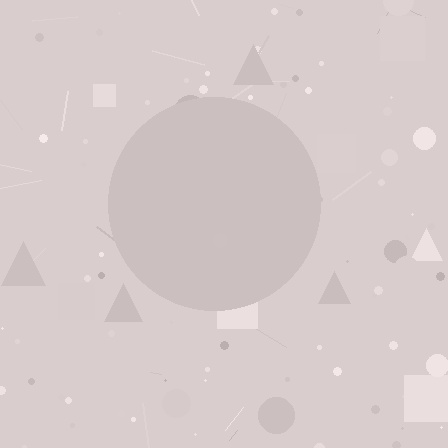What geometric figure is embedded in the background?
A circle is embedded in the background.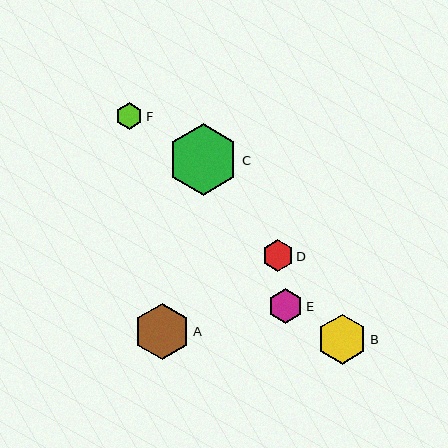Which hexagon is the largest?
Hexagon C is the largest with a size of approximately 71 pixels.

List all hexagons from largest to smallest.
From largest to smallest: C, A, B, E, D, F.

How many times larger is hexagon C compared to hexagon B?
Hexagon C is approximately 1.4 times the size of hexagon B.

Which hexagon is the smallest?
Hexagon F is the smallest with a size of approximately 27 pixels.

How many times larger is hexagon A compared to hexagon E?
Hexagon A is approximately 1.6 times the size of hexagon E.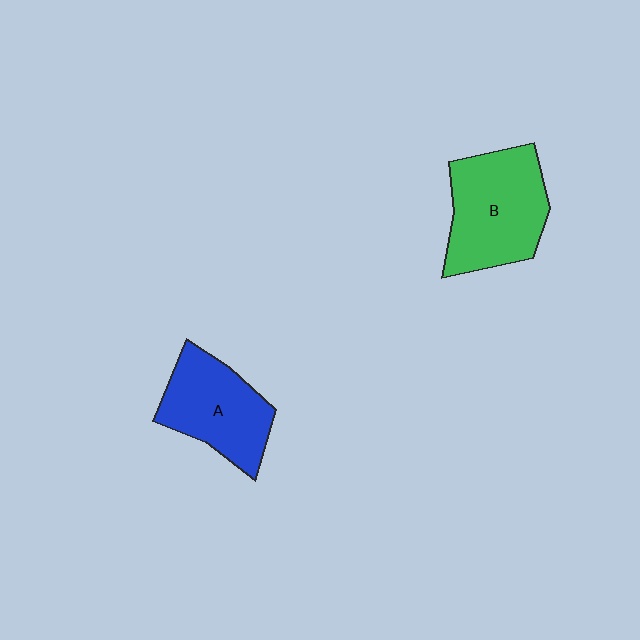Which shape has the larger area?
Shape B (green).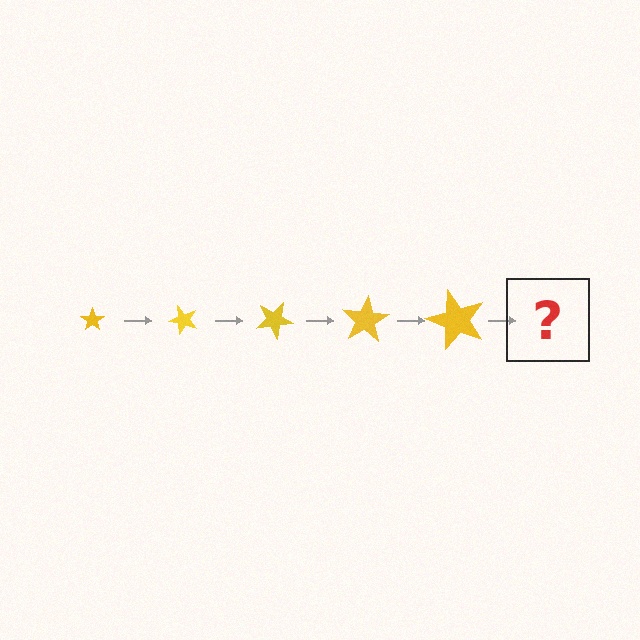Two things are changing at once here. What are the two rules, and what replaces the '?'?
The two rules are that the star grows larger each step and it rotates 50 degrees each step. The '?' should be a star, larger than the previous one and rotated 250 degrees from the start.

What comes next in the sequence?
The next element should be a star, larger than the previous one and rotated 250 degrees from the start.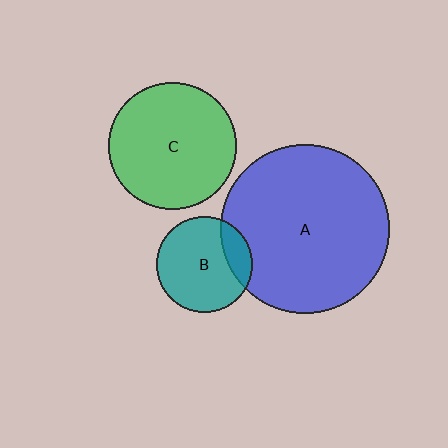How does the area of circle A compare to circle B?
Approximately 3.1 times.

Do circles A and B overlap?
Yes.